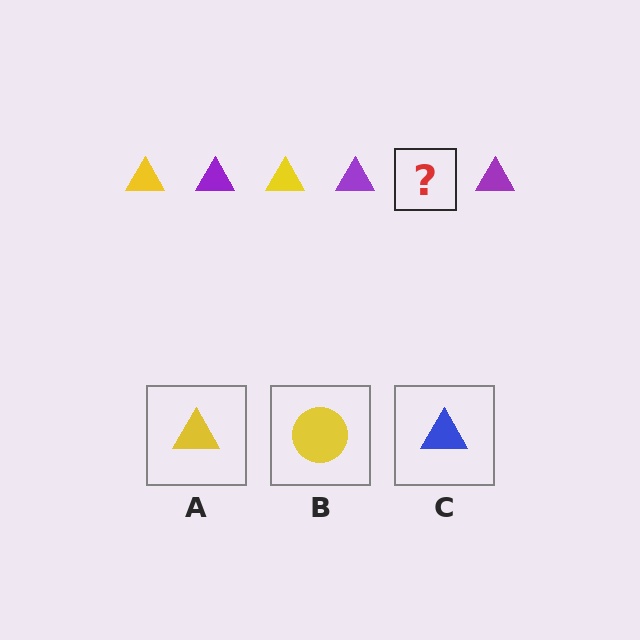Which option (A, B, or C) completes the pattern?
A.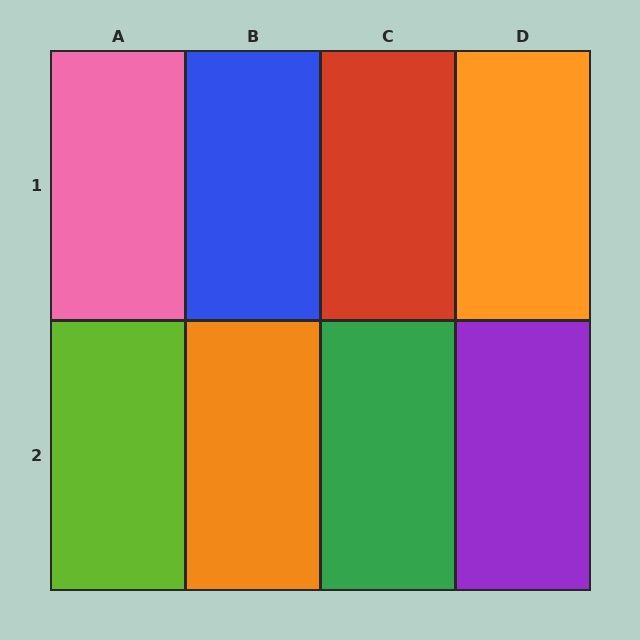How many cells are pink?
1 cell is pink.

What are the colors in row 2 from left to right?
Lime, orange, green, purple.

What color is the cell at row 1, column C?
Red.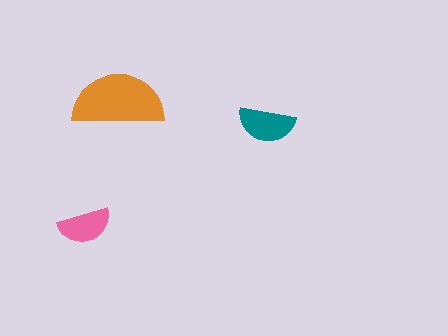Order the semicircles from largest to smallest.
the orange one, the teal one, the pink one.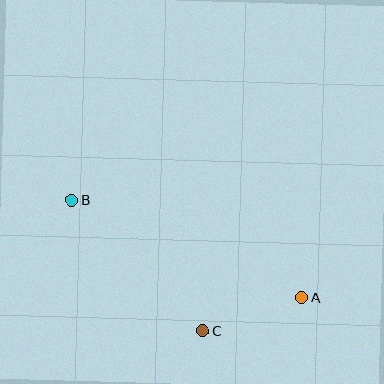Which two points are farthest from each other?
Points A and B are farthest from each other.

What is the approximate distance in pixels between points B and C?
The distance between B and C is approximately 185 pixels.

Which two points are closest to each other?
Points A and C are closest to each other.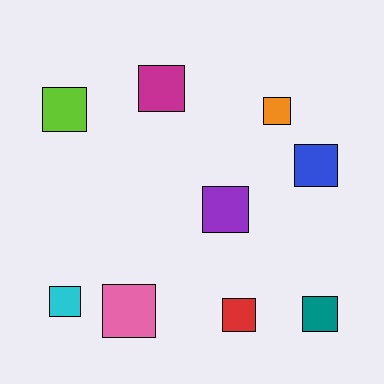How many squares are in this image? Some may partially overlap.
There are 9 squares.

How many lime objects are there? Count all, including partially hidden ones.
There is 1 lime object.